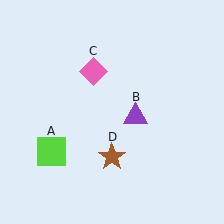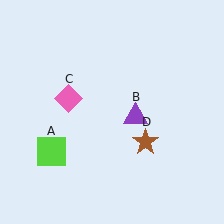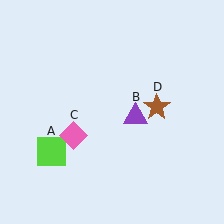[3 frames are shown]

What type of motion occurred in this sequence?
The pink diamond (object C), brown star (object D) rotated counterclockwise around the center of the scene.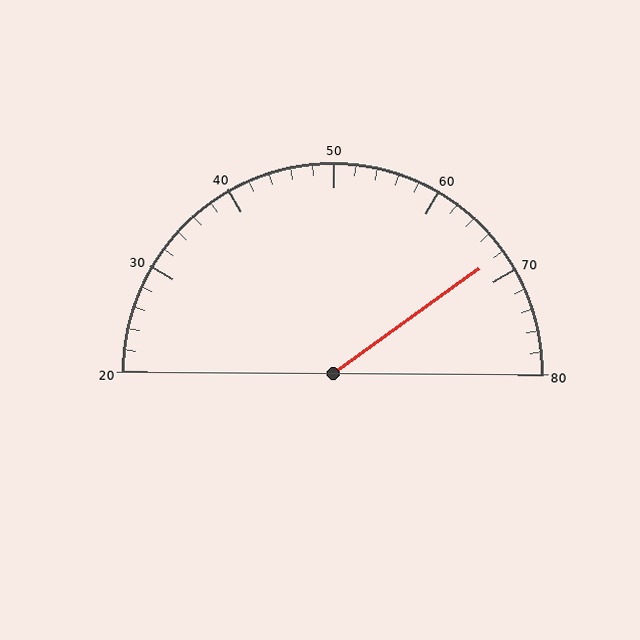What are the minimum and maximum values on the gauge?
The gauge ranges from 20 to 80.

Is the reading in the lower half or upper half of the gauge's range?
The reading is in the upper half of the range (20 to 80).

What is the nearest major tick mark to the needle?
The nearest major tick mark is 70.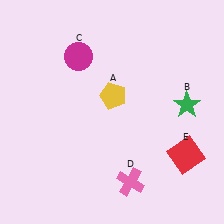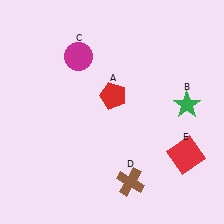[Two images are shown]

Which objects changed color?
A changed from yellow to red. D changed from pink to brown.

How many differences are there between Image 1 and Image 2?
There are 2 differences between the two images.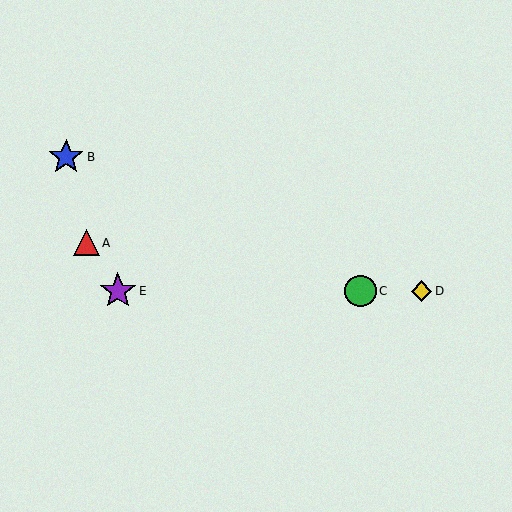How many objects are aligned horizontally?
3 objects (C, D, E) are aligned horizontally.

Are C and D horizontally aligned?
Yes, both are at y≈291.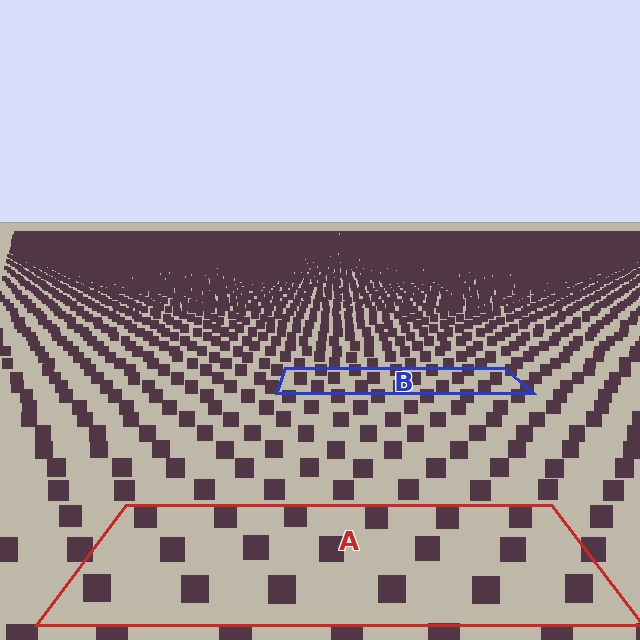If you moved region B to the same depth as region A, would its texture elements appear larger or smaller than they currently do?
They would appear larger. At a closer depth, the same texture elements are projected at a bigger on-screen size.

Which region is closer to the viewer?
Region A is closer. The texture elements there are larger and more spread out.